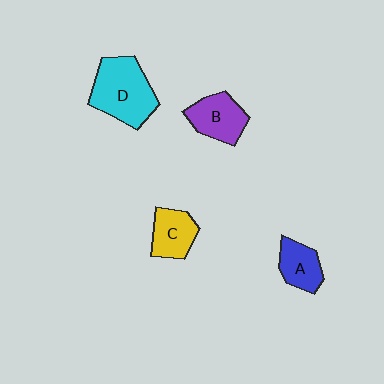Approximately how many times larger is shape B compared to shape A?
Approximately 1.2 times.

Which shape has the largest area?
Shape D (cyan).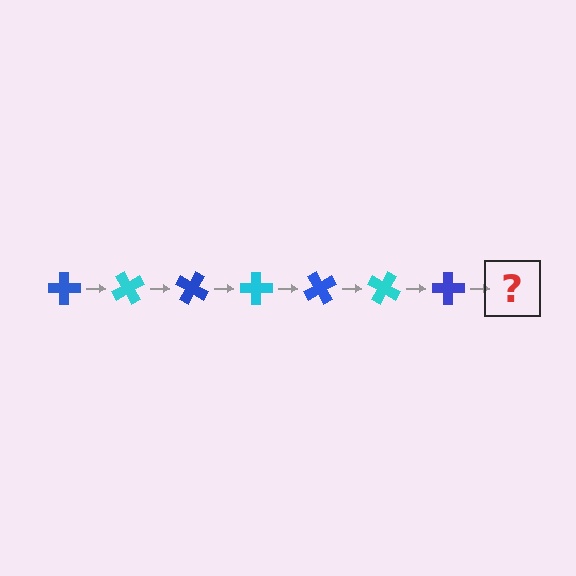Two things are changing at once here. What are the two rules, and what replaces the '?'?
The two rules are that it rotates 60 degrees each step and the color cycles through blue and cyan. The '?' should be a cyan cross, rotated 420 degrees from the start.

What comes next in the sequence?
The next element should be a cyan cross, rotated 420 degrees from the start.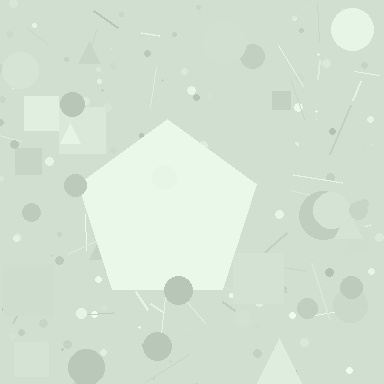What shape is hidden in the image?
A pentagon is hidden in the image.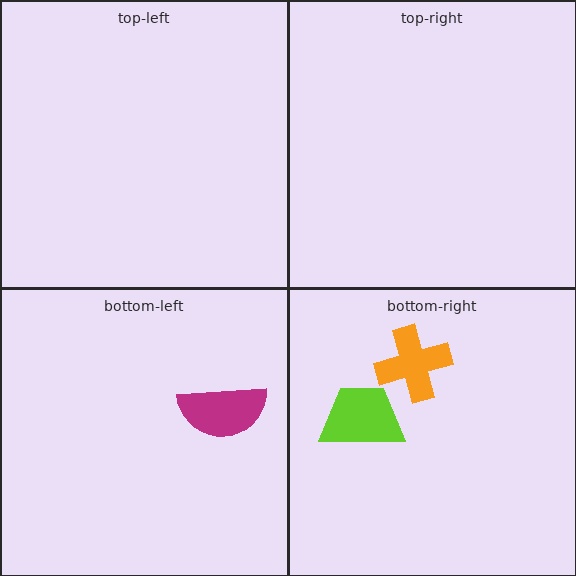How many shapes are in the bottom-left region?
1.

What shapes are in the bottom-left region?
The magenta semicircle.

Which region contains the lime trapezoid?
The bottom-right region.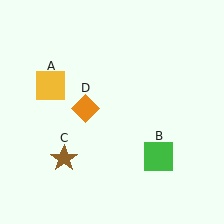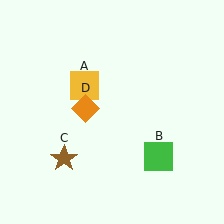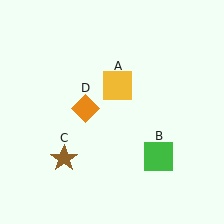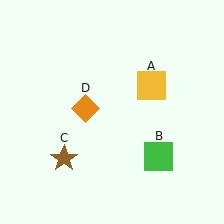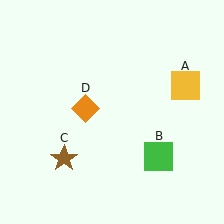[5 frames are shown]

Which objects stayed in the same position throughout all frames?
Green square (object B) and brown star (object C) and orange diamond (object D) remained stationary.